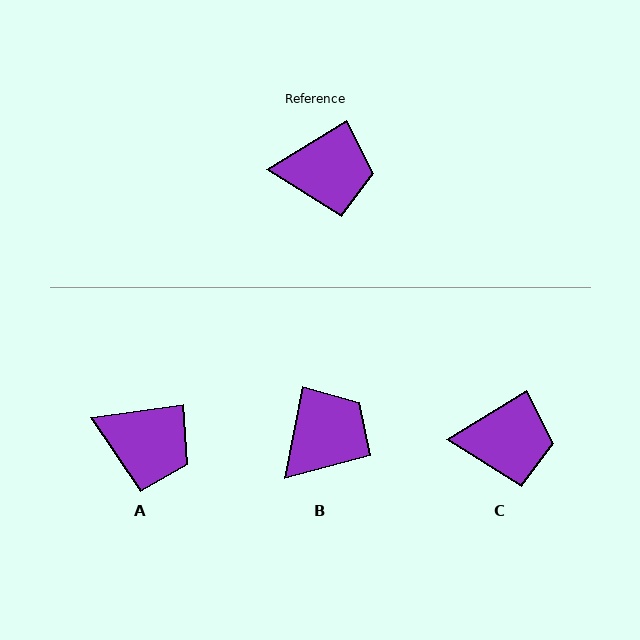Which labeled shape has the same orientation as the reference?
C.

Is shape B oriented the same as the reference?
No, it is off by about 47 degrees.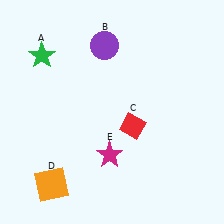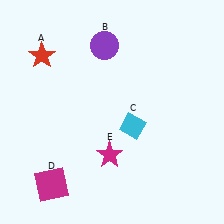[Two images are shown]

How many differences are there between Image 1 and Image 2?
There are 3 differences between the two images.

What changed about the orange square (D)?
In Image 1, D is orange. In Image 2, it changed to magenta.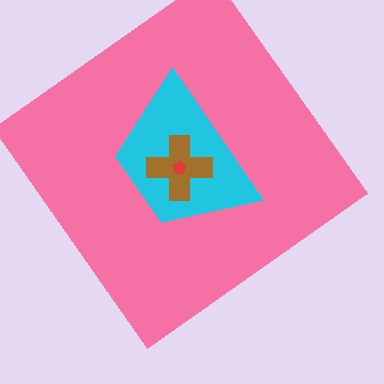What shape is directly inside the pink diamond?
The cyan trapezoid.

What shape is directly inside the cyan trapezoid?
The brown cross.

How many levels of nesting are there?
4.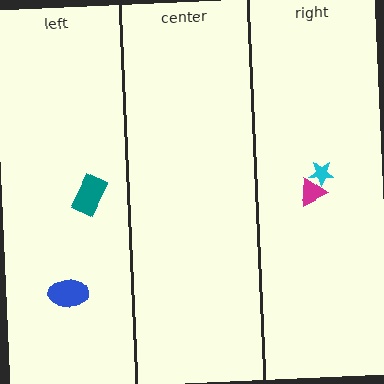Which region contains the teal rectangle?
The left region.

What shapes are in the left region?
The teal rectangle, the blue ellipse.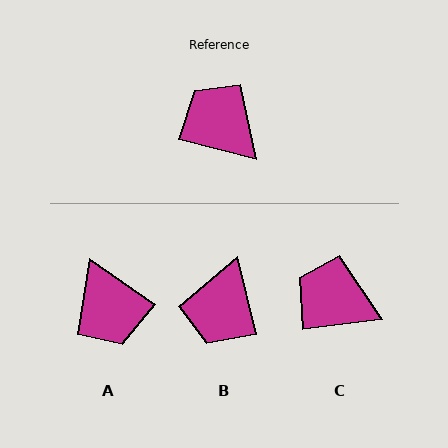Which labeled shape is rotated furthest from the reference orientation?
A, about 159 degrees away.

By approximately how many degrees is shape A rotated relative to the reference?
Approximately 159 degrees counter-clockwise.